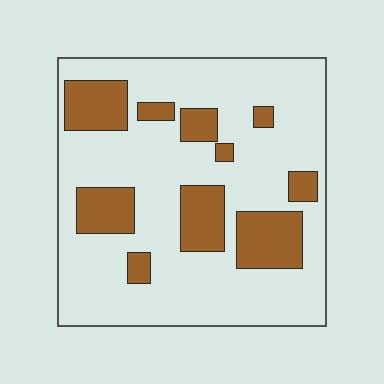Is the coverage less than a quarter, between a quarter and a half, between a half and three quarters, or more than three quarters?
Less than a quarter.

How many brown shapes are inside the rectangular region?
10.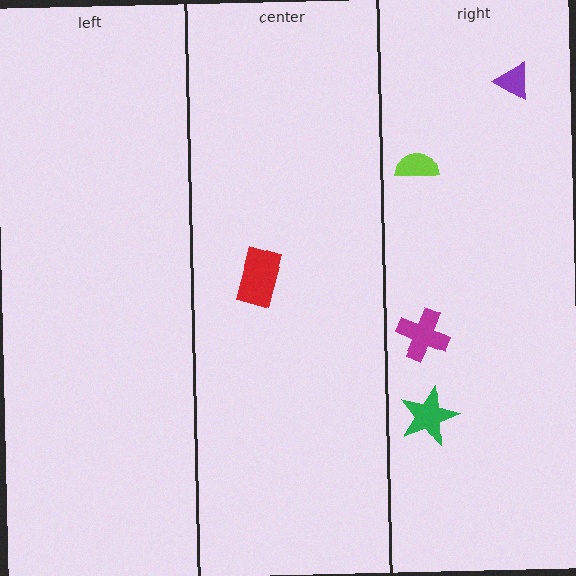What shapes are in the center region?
The red rectangle.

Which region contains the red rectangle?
The center region.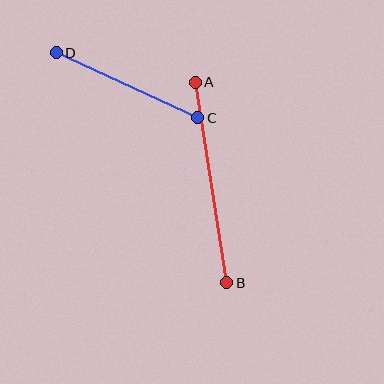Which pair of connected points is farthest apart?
Points A and B are farthest apart.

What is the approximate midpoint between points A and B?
The midpoint is at approximately (211, 183) pixels.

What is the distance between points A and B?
The distance is approximately 203 pixels.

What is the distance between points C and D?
The distance is approximately 156 pixels.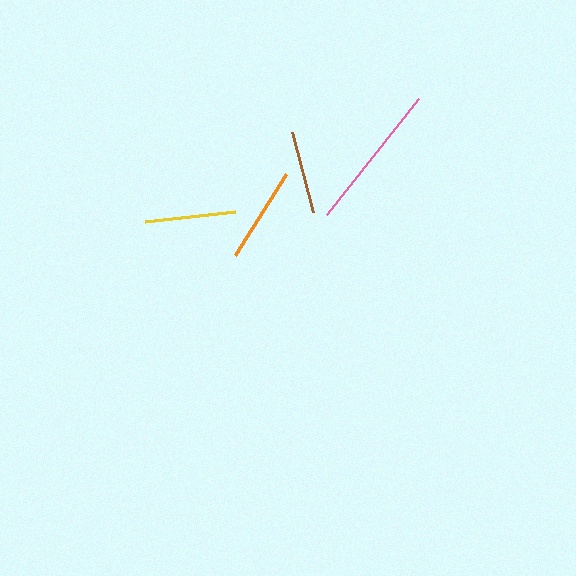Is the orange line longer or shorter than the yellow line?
The orange line is longer than the yellow line.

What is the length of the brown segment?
The brown segment is approximately 83 pixels long.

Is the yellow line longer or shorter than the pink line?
The pink line is longer than the yellow line.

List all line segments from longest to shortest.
From longest to shortest: pink, orange, yellow, brown.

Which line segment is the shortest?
The brown line is the shortest at approximately 83 pixels.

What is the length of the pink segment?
The pink segment is approximately 148 pixels long.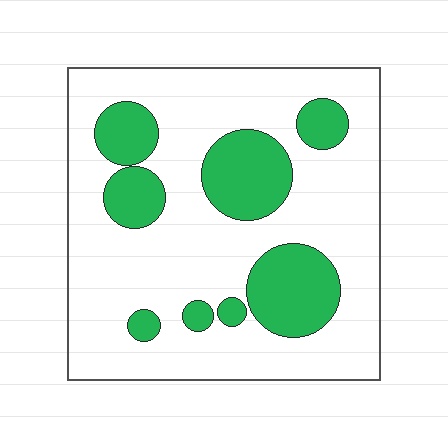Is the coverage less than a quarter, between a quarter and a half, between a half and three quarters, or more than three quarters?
Between a quarter and a half.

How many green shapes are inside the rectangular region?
8.